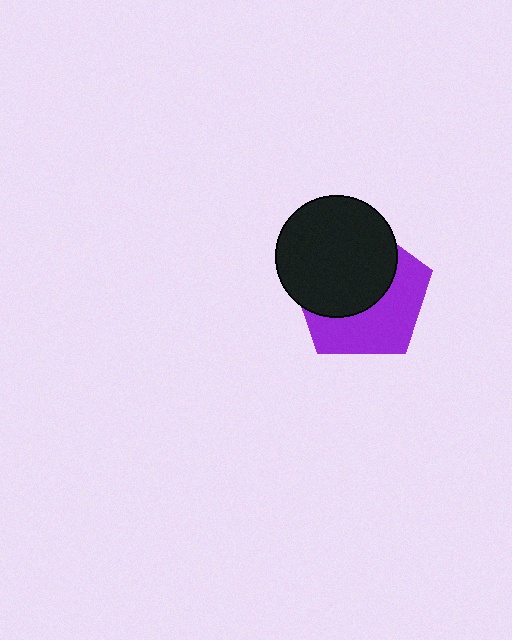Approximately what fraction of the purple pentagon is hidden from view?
Roughly 54% of the purple pentagon is hidden behind the black circle.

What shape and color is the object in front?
The object in front is a black circle.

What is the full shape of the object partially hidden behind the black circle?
The partially hidden object is a purple pentagon.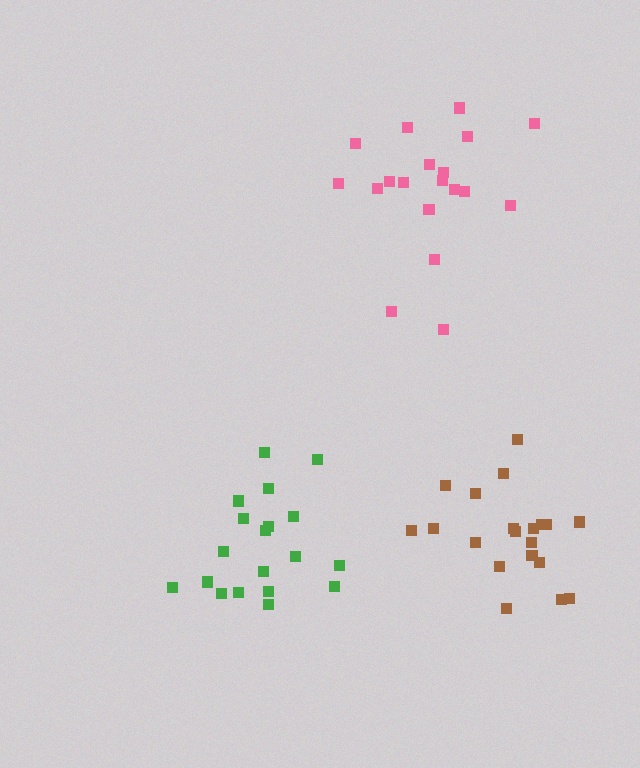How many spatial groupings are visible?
There are 3 spatial groupings.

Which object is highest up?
The pink cluster is topmost.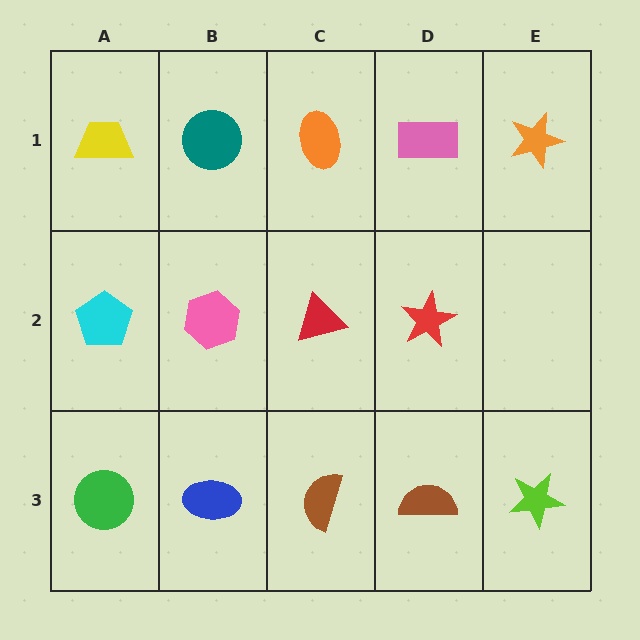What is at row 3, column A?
A green circle.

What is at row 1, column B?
A teal circle.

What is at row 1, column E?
An orange star.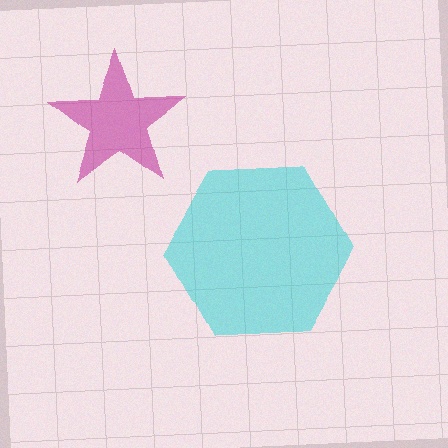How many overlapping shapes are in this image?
There are 2 overlapping shapes in the image.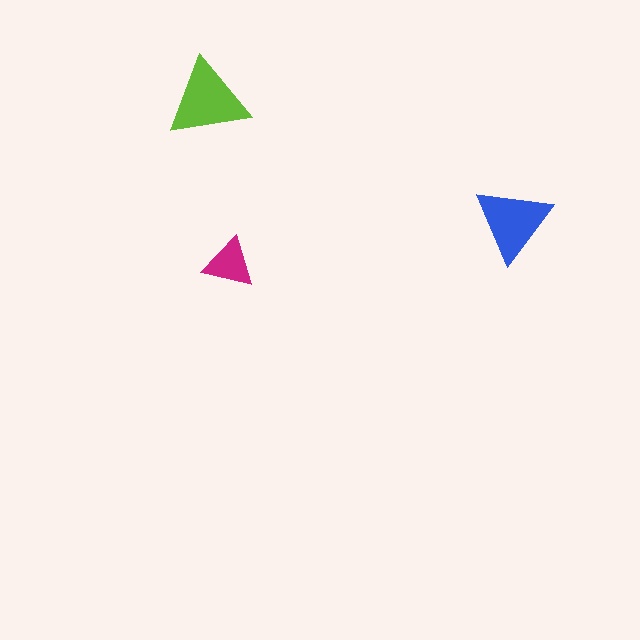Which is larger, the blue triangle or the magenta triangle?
The blue one.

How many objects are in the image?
There are 3 objects in the image.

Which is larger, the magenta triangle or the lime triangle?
The lime one.